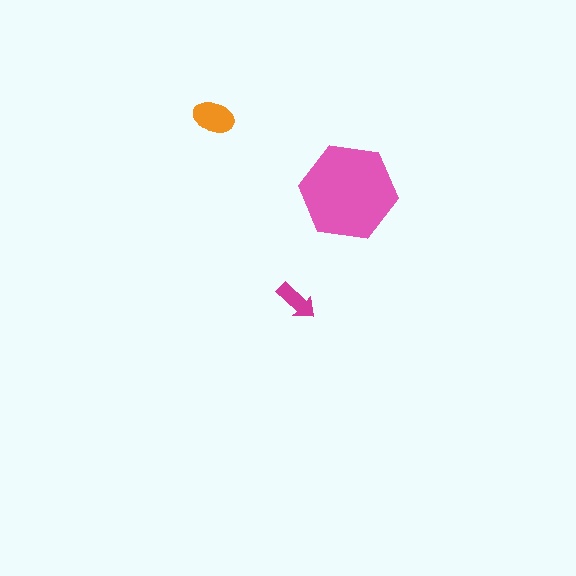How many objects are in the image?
There are 3 objects in the image.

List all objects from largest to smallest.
The pink hexagon, the orange ellipse, the magenta arrow.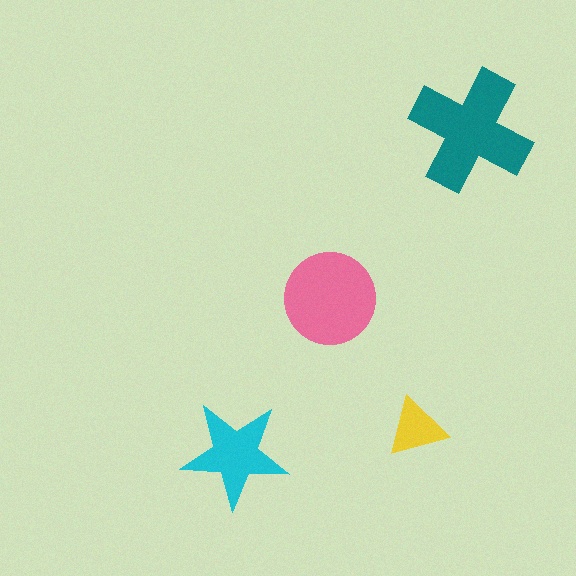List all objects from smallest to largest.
The yellow triangle, the cyan star, the pink circle, the teal cross.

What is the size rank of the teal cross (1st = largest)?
1st.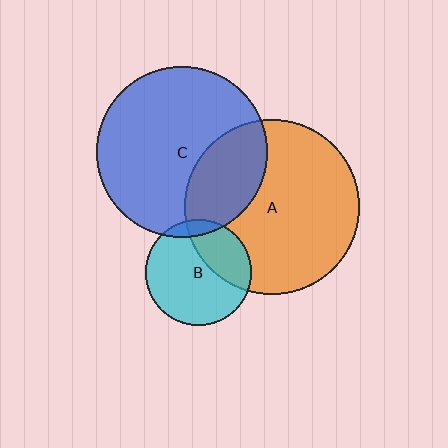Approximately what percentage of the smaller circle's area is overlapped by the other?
Approximately 30%.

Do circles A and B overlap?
Yes.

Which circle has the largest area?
Circle A (orange).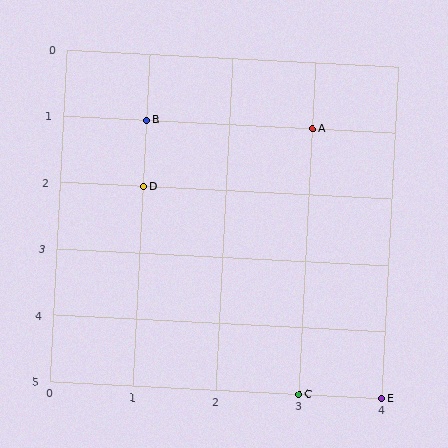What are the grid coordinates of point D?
Point D is at grid coordinates (1, 2).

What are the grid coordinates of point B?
Point B is at grid coordinates (1, 1).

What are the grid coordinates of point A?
Point A is at grid coordinates (3, 1).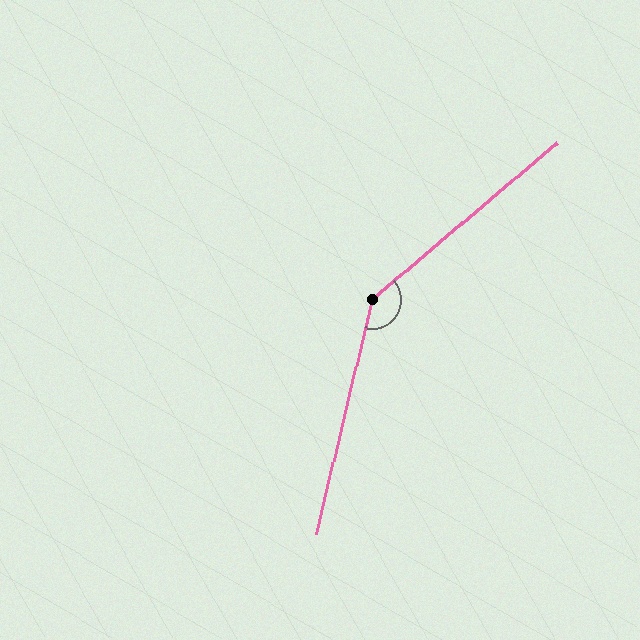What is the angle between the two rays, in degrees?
Approximately 144 degrees.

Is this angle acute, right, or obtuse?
It is obtuse.